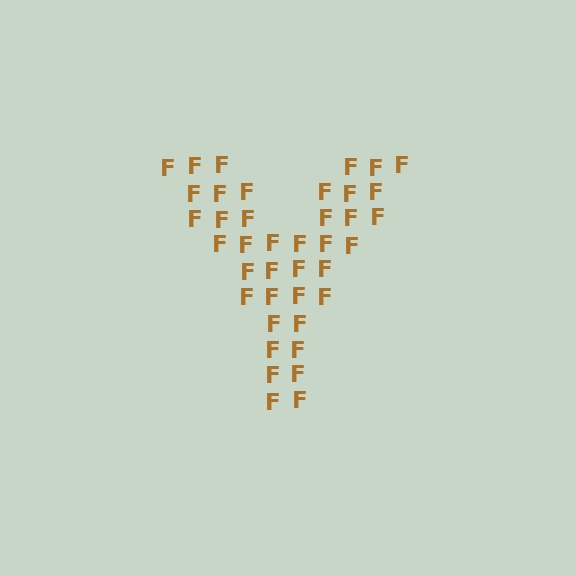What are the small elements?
The small elements are letter F's.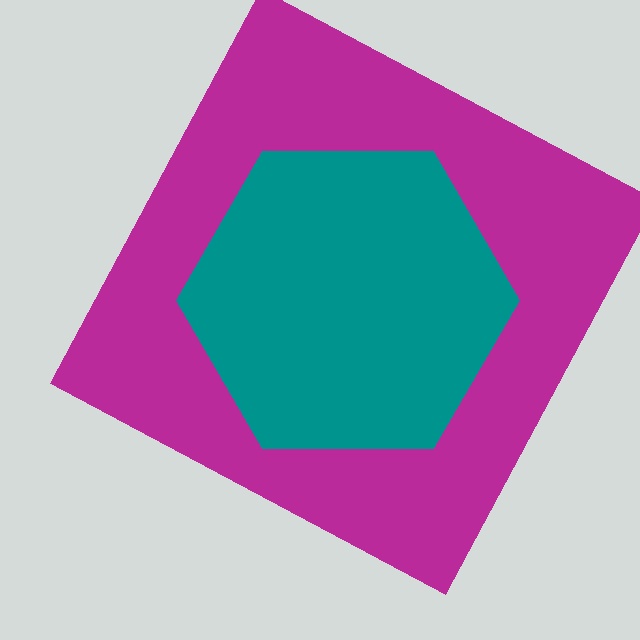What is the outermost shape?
The magenta square.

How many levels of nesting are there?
2.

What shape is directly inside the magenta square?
The teal hexagon.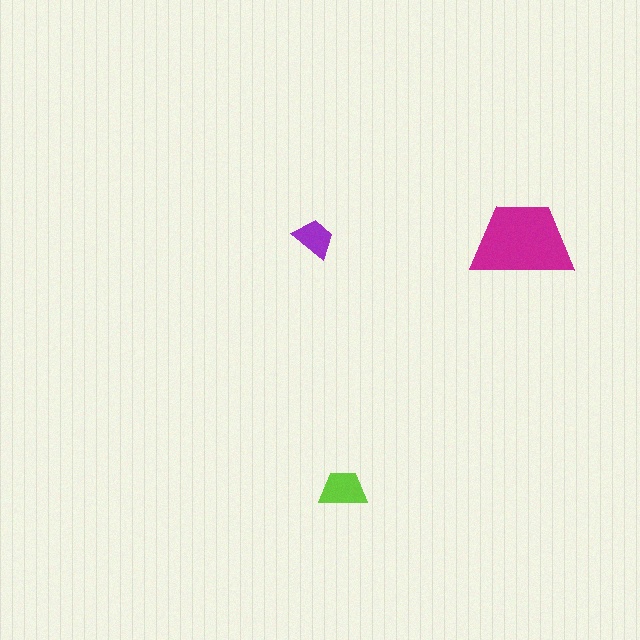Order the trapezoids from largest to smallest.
the magenta one, the lime one, the purple one.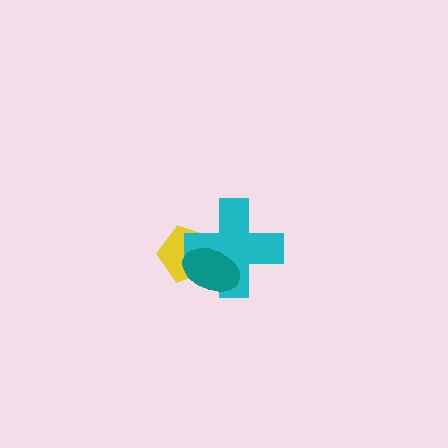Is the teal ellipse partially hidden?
No, no other shape covers it.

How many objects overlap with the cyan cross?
2 objects overlap with the cyan cross.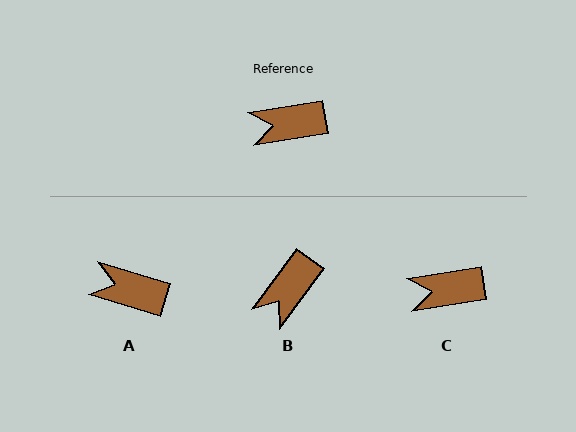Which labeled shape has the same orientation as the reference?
C.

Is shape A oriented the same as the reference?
No, it is off by about 26 degrees.